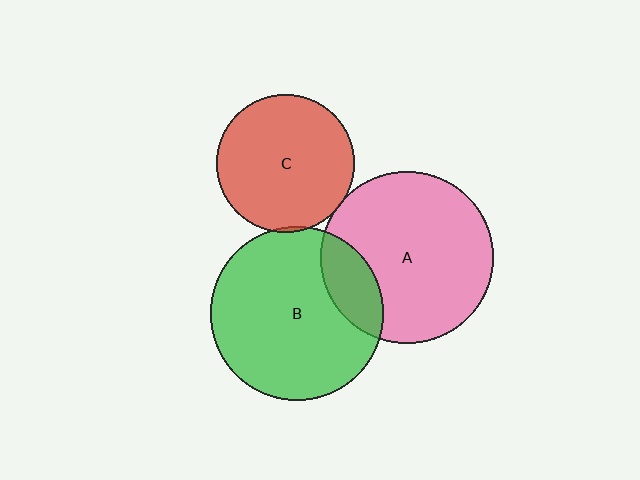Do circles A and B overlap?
Yes.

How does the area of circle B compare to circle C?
Approximately 1.6 times.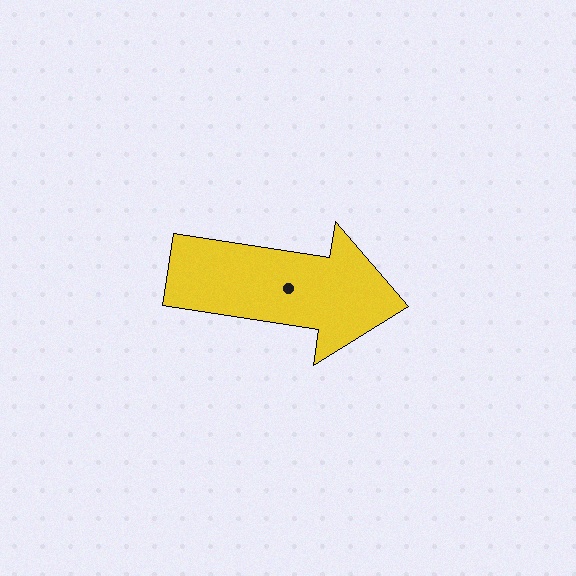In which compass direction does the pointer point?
East.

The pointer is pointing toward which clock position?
Roughly 3 o'clock.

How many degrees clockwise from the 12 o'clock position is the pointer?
Approximately 99 degrees.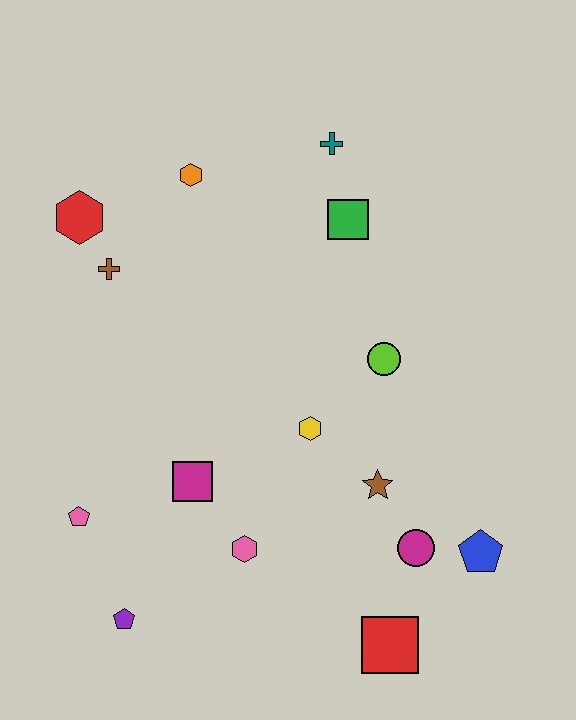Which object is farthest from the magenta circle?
The red hexagon is farthest from the magenta circle.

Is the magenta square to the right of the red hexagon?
Yes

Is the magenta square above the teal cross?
No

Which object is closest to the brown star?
The magenta circle is closest to the brown star.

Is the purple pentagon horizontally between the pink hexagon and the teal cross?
No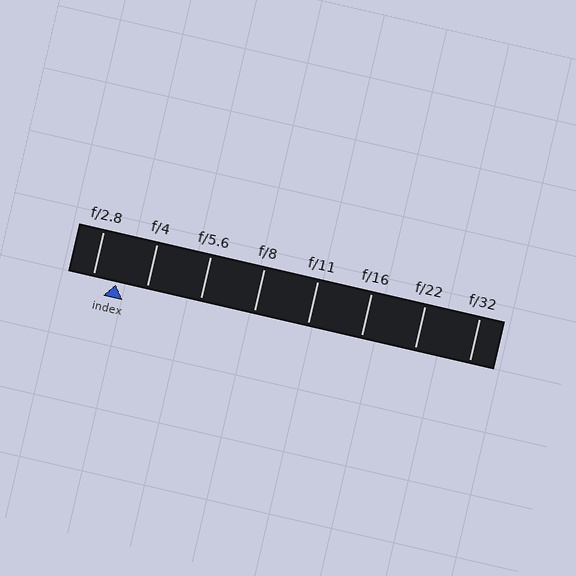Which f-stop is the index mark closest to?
The index mark is closest to f/2.8.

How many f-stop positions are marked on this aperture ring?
There are 8 f-stop positions marked.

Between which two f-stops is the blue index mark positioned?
The index mark is between f/2.8 and f/4.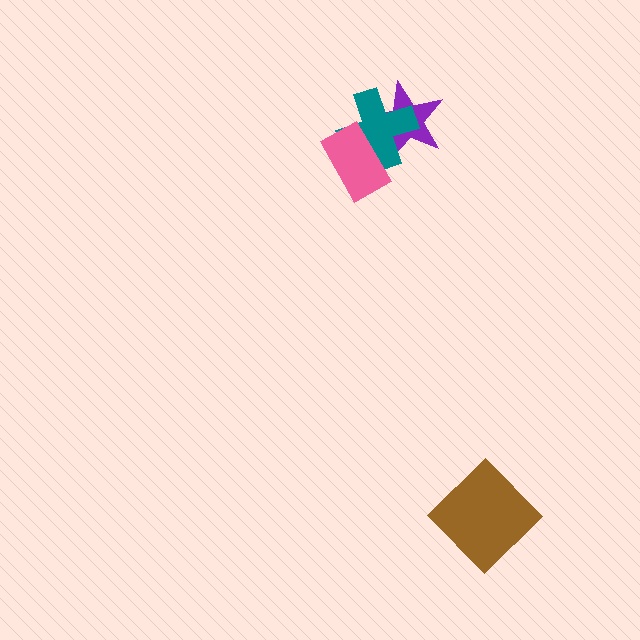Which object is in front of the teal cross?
The pink rectangle is in front of the teal cross.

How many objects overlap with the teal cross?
2 objects overlap with the teal cross.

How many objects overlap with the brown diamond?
0 objects overlap with the brown diamond.